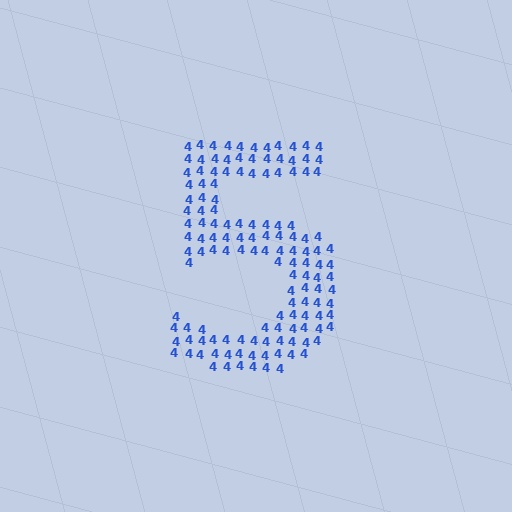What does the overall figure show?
The overall figure shows the digit 5.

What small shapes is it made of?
It is made of small digit 4's.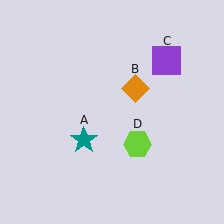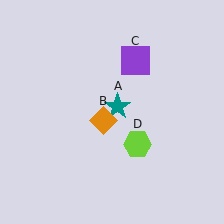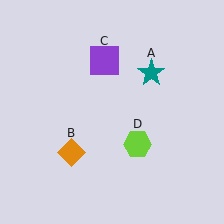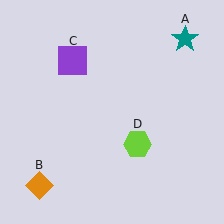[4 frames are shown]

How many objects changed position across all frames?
3 objects changed position: teal star (object A), orange diamond (object B), purple square (object C).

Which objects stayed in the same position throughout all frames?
Lime hexagon (object D) remained stationary.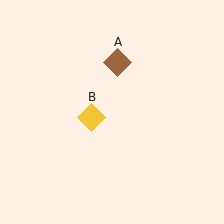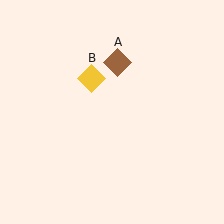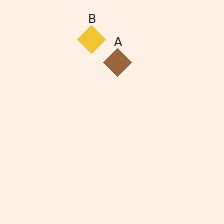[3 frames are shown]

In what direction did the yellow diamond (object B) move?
The yellow diamond (object B) moved up.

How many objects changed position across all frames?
1 object changed position: yellow diamond (object B).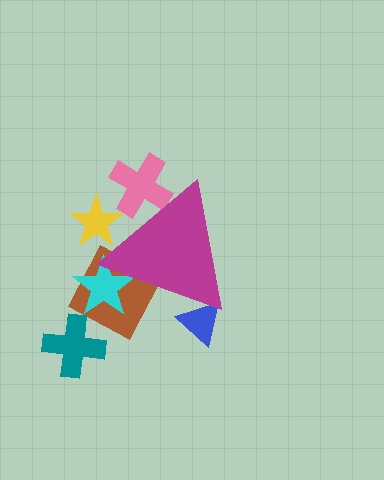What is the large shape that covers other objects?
A magenta triangle.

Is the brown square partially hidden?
Yes, the brown square is partially hidden behind the magenta triangle.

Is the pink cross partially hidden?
Yes, the pink cross is partially hidden behind the magenta triangle.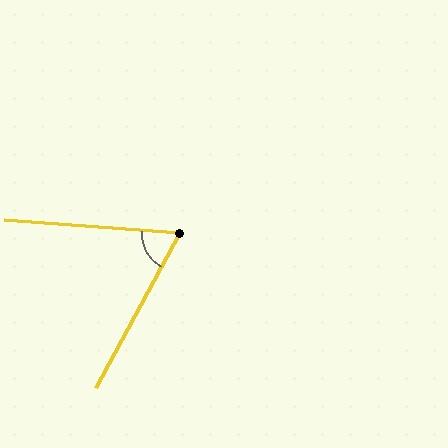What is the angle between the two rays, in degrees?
Approximately 66 degrees.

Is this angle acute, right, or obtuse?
It is acute.